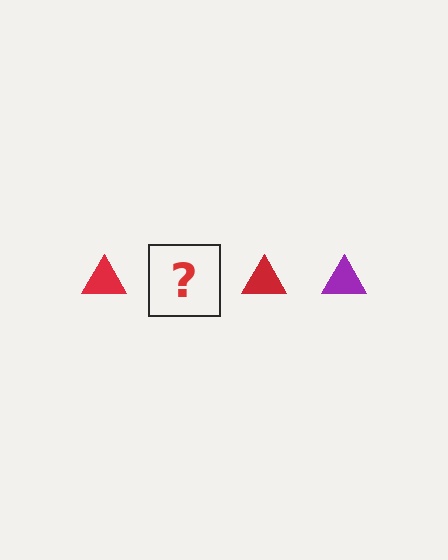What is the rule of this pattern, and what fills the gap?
The rule is that the pattern cycles through red, purple triangles. The gap should be filled with a purple triangle.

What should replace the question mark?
The question mark should be replaced with a purple triangle.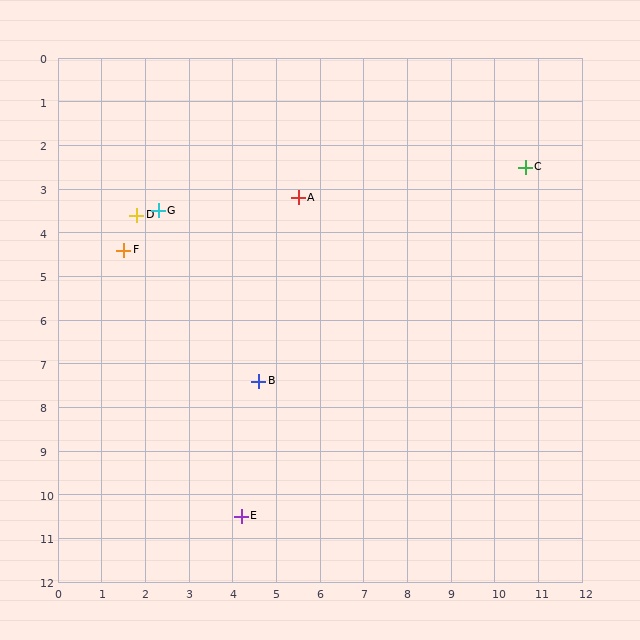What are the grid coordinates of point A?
Point A is at approximately (5.5, 3.2).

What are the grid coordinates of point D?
Point D is at approximately (1.8, 3.6).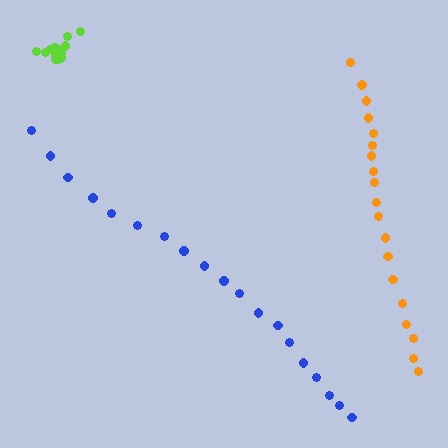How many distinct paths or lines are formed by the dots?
There are 3 distinct paths.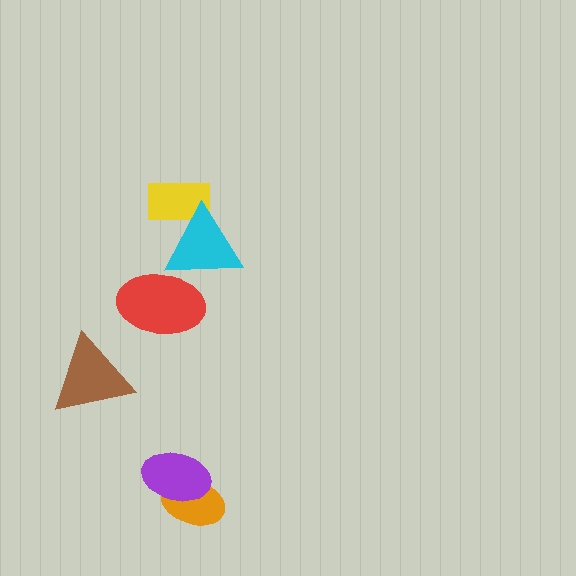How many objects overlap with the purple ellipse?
1 object overlaps with the purple ellipse.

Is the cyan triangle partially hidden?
Yes, it is partially covered by another shape.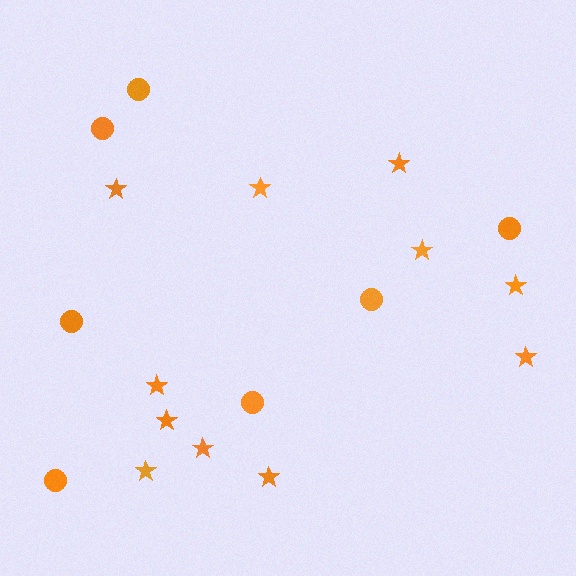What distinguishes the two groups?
There are 2 groups: one group of circles (7) and one group of stars (11).